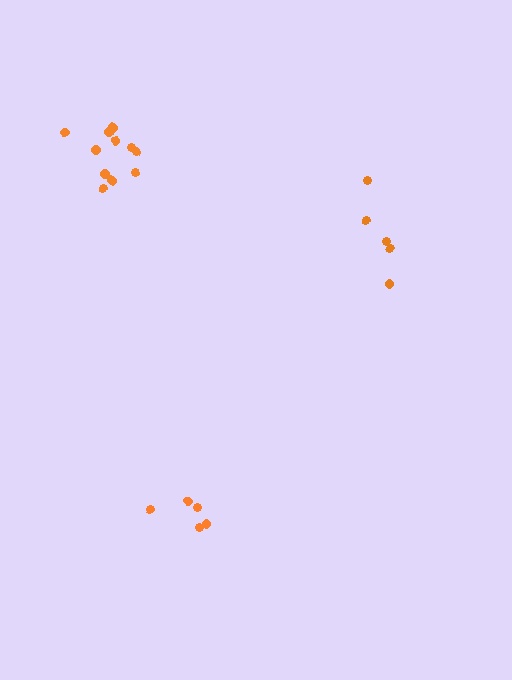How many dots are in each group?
Group 1: 5 dots, Group 2: 11 dots, Group 3: 5 dots (21 total).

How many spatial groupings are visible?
There are 3 spatial groupings.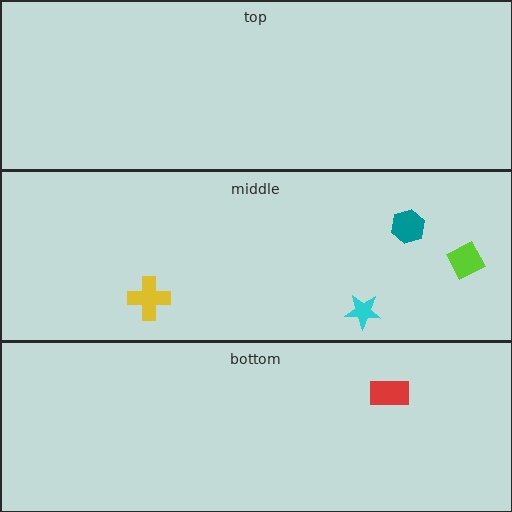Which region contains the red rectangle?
The bottom region.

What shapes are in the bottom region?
The red rectangle.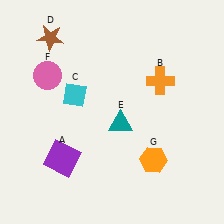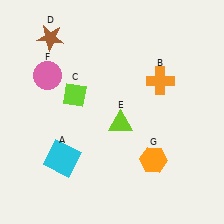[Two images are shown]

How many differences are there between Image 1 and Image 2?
There are 3 differences between the two images.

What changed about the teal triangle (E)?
In Image 1, E is teal. In Image 2, it changed to lime.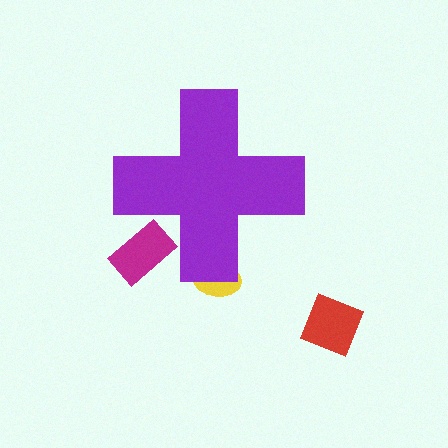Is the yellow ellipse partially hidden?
Yes, the yellow ellipse is partially hidden behind the purple cross.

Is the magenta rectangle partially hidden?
Yes, the magenta rectangle is partially hidden behind the purple cross.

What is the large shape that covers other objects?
A purple cross.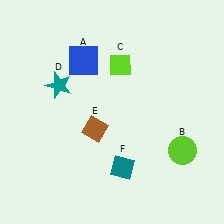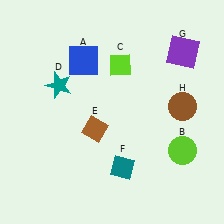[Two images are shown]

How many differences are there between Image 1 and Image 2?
There are 2 differences between the two images.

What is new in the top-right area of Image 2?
A purple square (G) was added in the top-right area of Image 2.